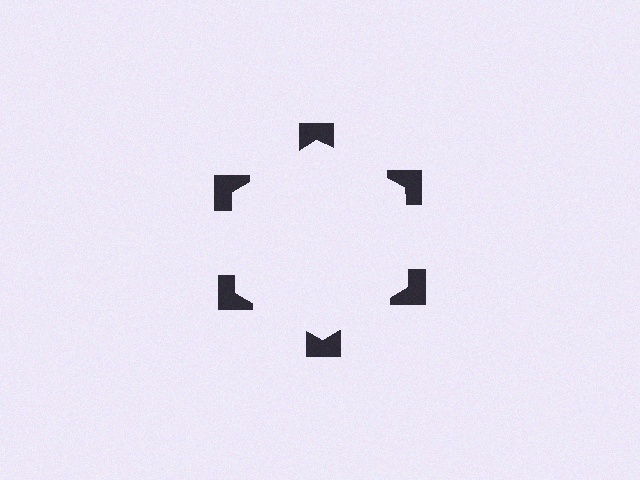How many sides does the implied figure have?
6 sides.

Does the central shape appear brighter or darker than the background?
It typically appears slightly brighter than the background, even though no actual brightness change is drawn.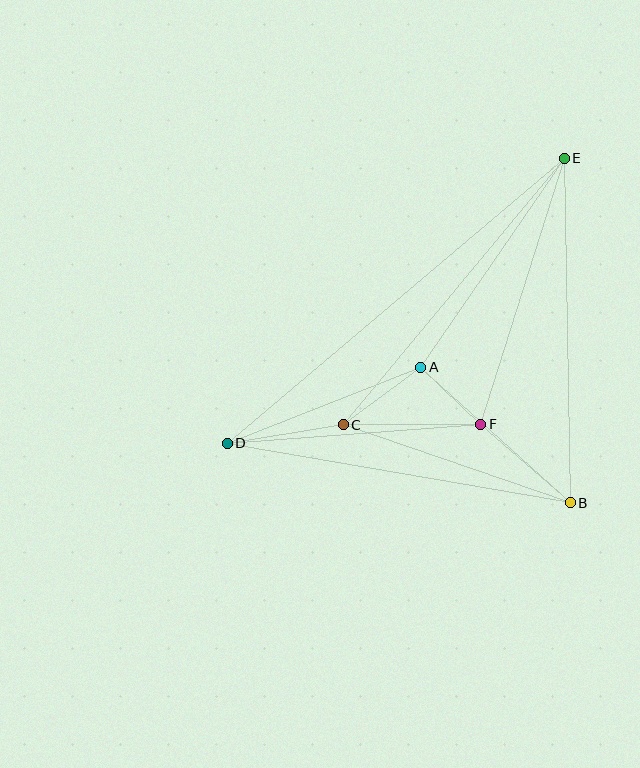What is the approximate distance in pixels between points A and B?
The distance between A and B is approximately 202 pixels.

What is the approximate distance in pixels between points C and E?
The distance between C and E is approximately 346 pixels.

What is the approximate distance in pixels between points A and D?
The distance between A and D is approximately 208 pixels.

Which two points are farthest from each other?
Points D and E are farthest from each other.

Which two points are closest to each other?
Points A and F are closest to each other.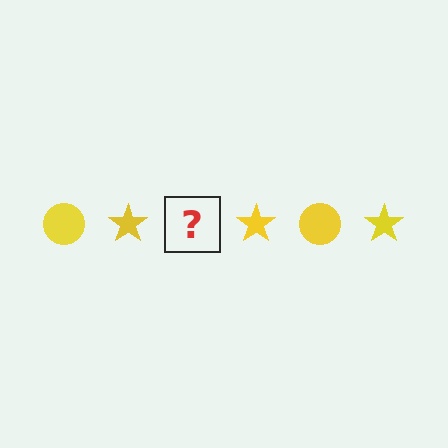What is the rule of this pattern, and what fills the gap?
The rule is that the pattern cycles through circle, star shapes in yellow. The gap should be filled with a yellow circle.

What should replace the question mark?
The question mark should be replaced with a yellow circle.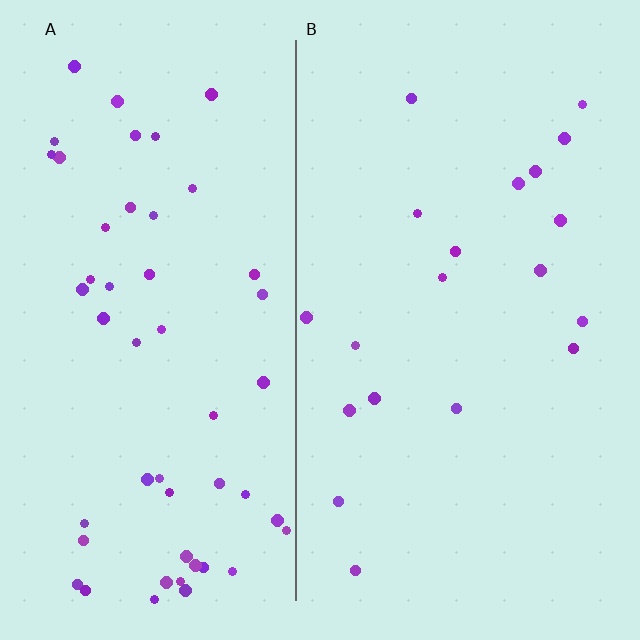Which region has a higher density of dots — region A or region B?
A (the left).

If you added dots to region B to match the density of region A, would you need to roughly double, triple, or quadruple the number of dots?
Approximately triple.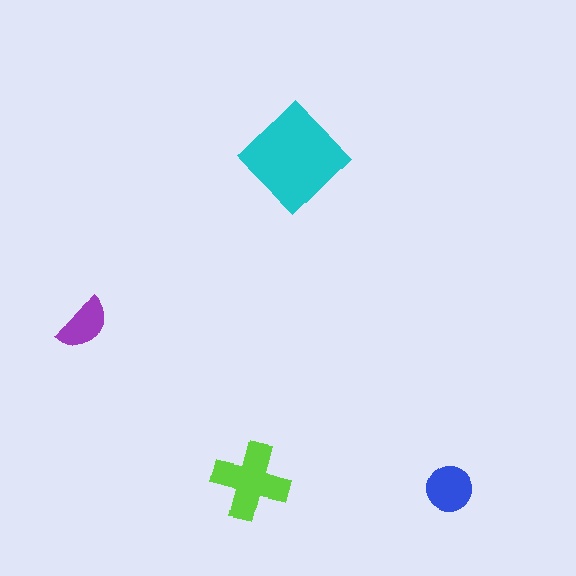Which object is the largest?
The cyan diamond.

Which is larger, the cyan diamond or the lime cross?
The cyan diamond.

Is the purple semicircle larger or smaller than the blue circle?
Smaller.